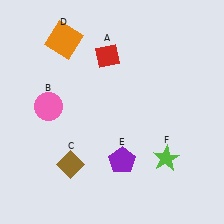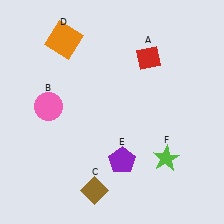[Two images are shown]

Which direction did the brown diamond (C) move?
The brown diamond (C) moved down.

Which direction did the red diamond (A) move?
The red diamond (A) moved right.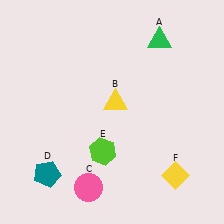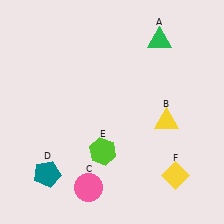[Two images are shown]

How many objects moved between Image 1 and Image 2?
1 object moved between the two images.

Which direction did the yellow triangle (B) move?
The yellow triangle (B) moved right.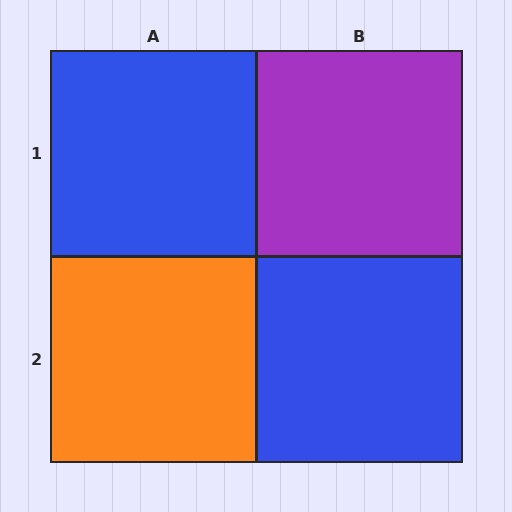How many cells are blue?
2 cells are blue.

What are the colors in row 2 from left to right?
Orange, blue.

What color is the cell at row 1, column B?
Purple.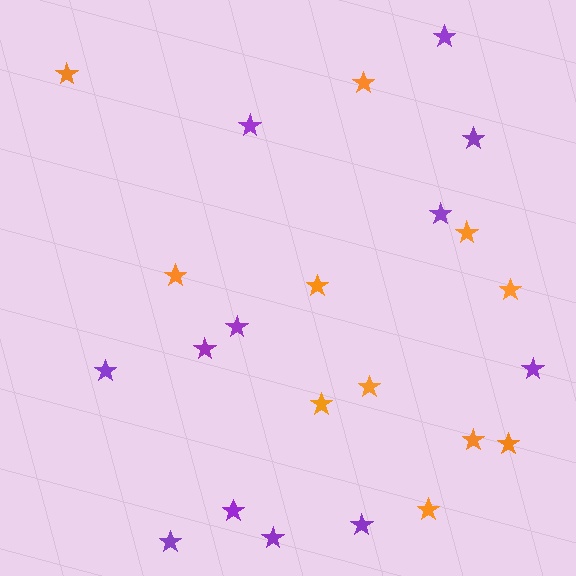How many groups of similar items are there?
There are 2 groups: one group of orange stars (11) and one group of purple stars (12).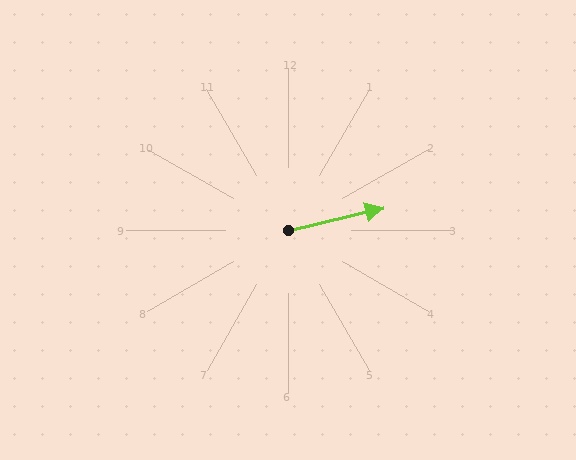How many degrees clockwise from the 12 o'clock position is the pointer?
Approximately 77 degrees.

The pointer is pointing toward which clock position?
Roughly 3 o'clock.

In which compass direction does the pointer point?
East.